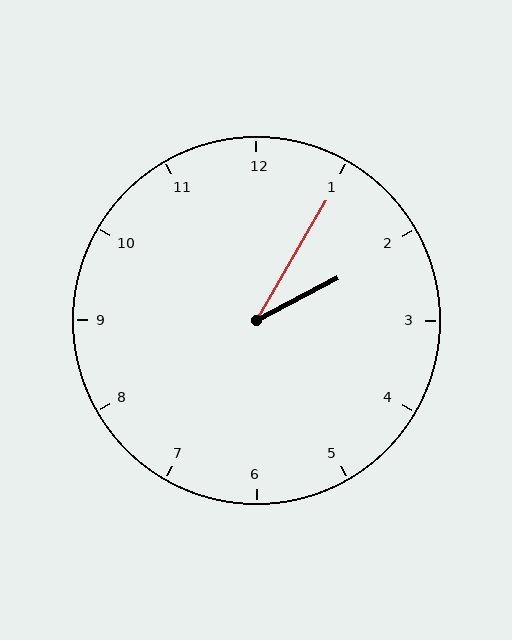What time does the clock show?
2:05.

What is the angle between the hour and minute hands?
Approximately 32 degrees.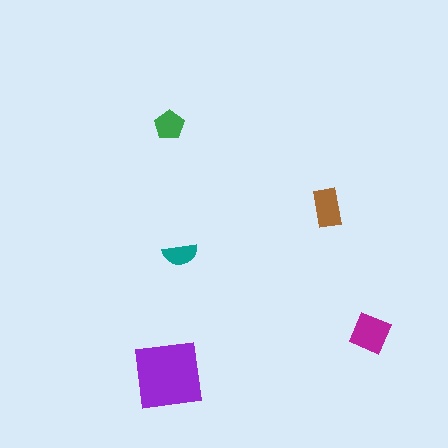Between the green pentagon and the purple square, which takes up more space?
The purple square.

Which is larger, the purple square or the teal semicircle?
The purple square.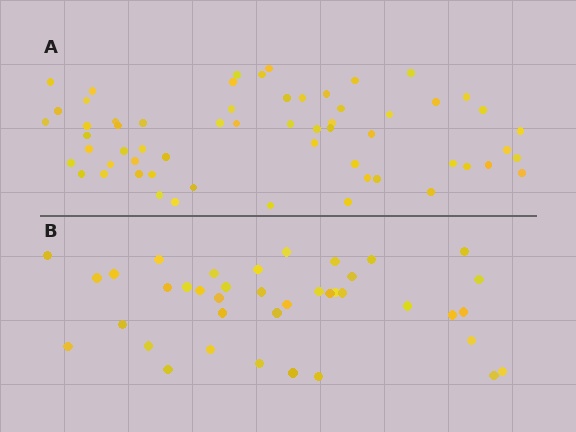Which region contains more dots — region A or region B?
Region A (the top region) has more dots.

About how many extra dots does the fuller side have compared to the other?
Region A has approximately 20 more dots than region B.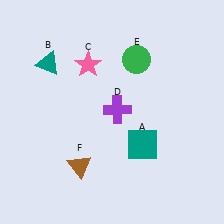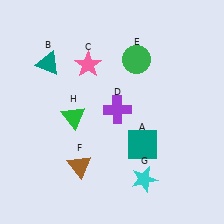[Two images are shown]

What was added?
A cyan star (G), a green triangle (H) were added in Image 2.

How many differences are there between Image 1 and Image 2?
There are 2 differences between the two images.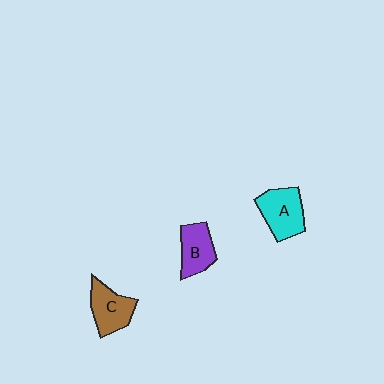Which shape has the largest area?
Shape A (cyan).